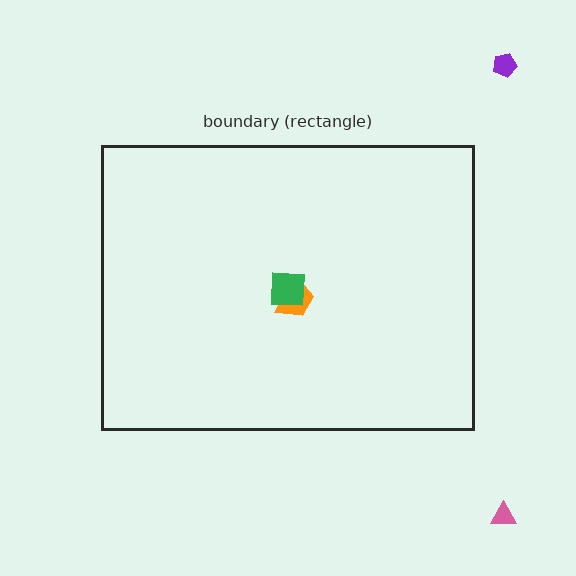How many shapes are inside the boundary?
2 inside, 2 outside.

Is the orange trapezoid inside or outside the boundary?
Inside.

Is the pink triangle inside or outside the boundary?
Outside.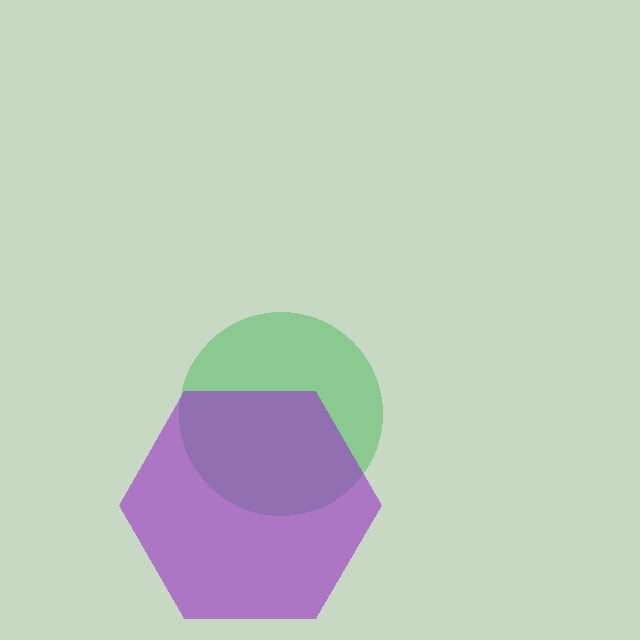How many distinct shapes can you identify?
There are 2 distinct shapes: a green circle, a purple hexagon.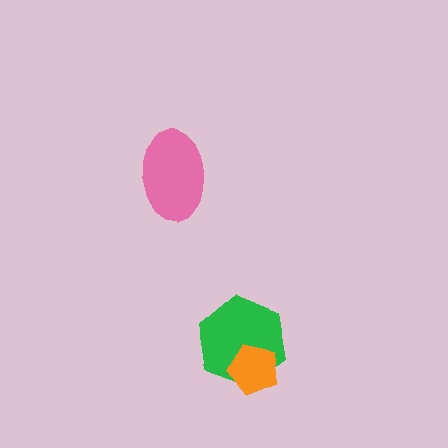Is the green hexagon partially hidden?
Yes, it is partially covered by another shape.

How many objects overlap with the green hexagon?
1 object overlaps with the green hexagon.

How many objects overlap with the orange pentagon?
1 object overlaps with the orange pentagon.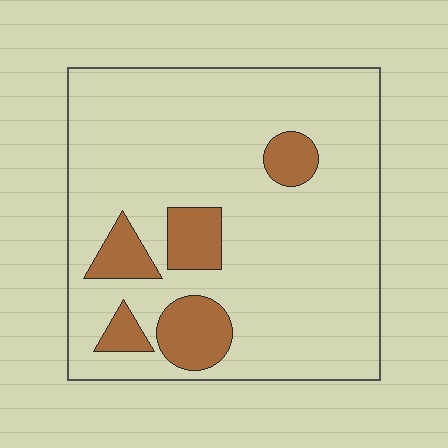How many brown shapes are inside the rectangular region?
5.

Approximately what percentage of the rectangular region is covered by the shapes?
Approximately 15%.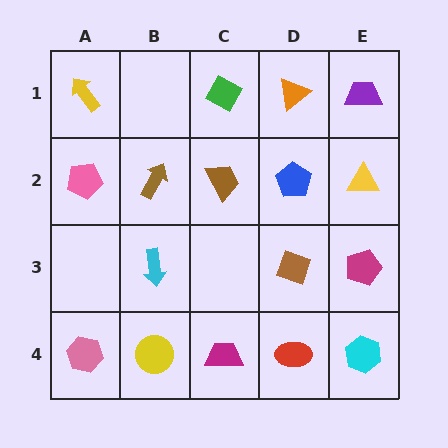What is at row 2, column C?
A brown trapezoid.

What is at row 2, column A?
A pink pentagon.